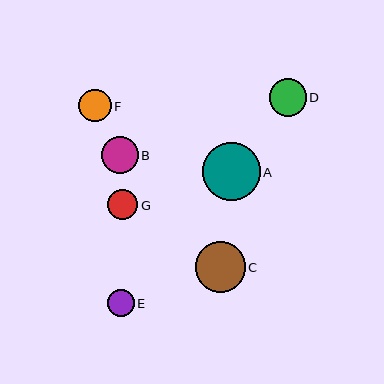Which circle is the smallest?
Circle E is the smallest with a size of approximately 27 pixels.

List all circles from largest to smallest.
From largest to smallest: A, C, D, B, F, G, E.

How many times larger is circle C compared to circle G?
Circle C is approximately 1.7 times the size of circle G.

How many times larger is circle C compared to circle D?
Circle C is approximately 1.3 times the size of circle D.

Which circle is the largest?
Circle A is the largest with a size of approximately 58 pixels.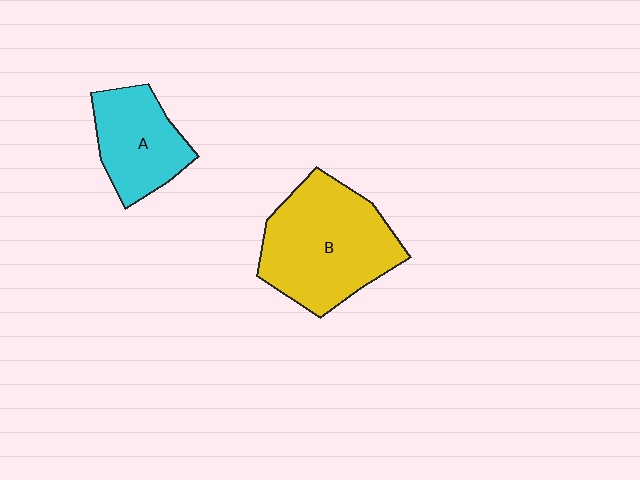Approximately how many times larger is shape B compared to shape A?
Approximately 1.7 times.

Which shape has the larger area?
Shape B (yellow).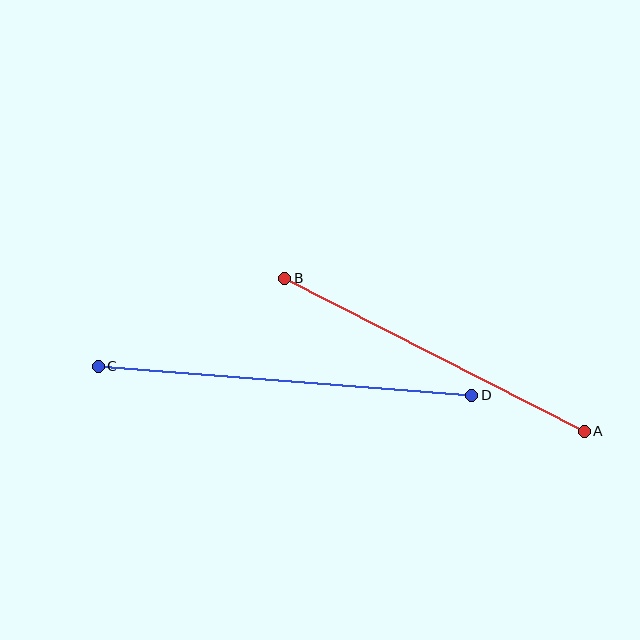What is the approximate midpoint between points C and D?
The midpoint is at approximately (285, 381) pixels.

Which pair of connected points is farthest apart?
Points C and D are farthest apart.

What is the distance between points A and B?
The distance is approximately 336 pixels.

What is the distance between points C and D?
The distance is approximately 374 pixels.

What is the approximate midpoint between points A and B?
The midpoint is at approximately (435, 355) pixels.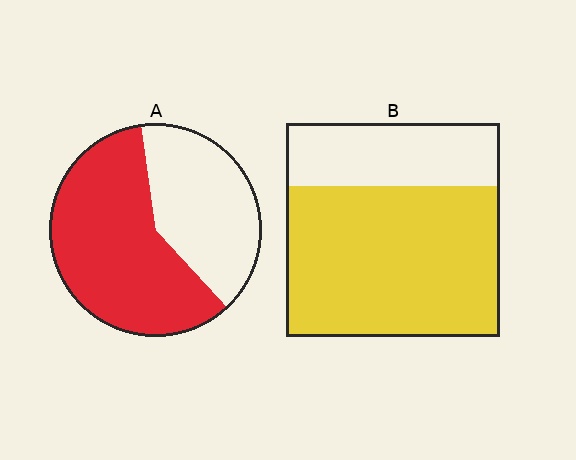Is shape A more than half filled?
Yes.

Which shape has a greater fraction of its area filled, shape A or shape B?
Shape B.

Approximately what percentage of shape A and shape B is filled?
A is approximately 60% and B is approximately 70%.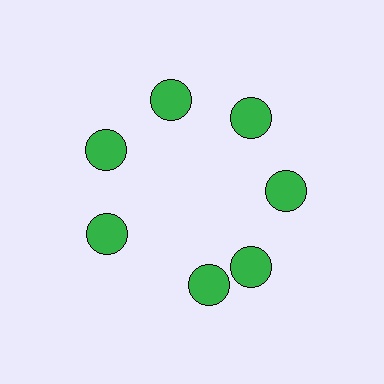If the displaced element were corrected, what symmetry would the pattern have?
It would have 7-fold rotational symmetry — the pattern would map onto itself every 51 degrees.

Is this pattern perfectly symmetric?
No. The 7 green circles are arranged in a ring, but one element near the 6 o'clock position is rotated out of alignment along the ring, breaking the 7-fold rotational symmetry.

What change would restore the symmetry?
The symmetry would be restored by rotating it back into even spacing with its neighbors so that all 7 circles sit at equal angles and equal distance from the center.